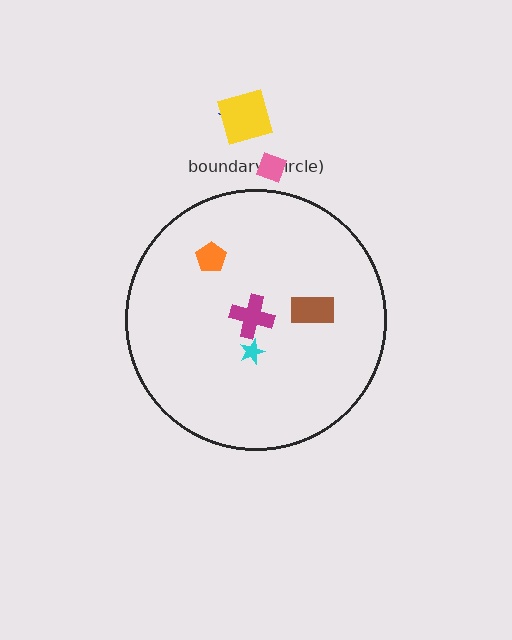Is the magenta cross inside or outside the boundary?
Inside.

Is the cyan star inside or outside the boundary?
Inside.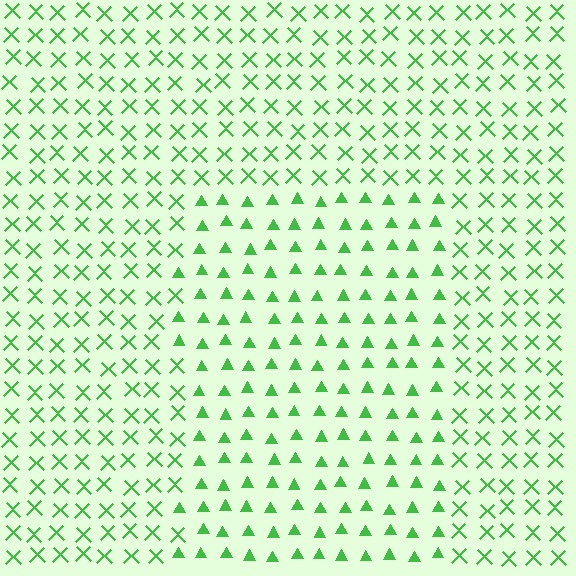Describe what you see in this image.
The image is filled with small green elements arranged in a uniform grid. A rectangle-shaped region contains triangles, while the surrounding area contains X marks. The boundary is defined purely by the change in element shape.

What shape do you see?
I see a rectangle.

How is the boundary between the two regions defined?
The boundary is defined by a change in element shape: triangles inside vs. X marks outside. All elements share the same color and spacing.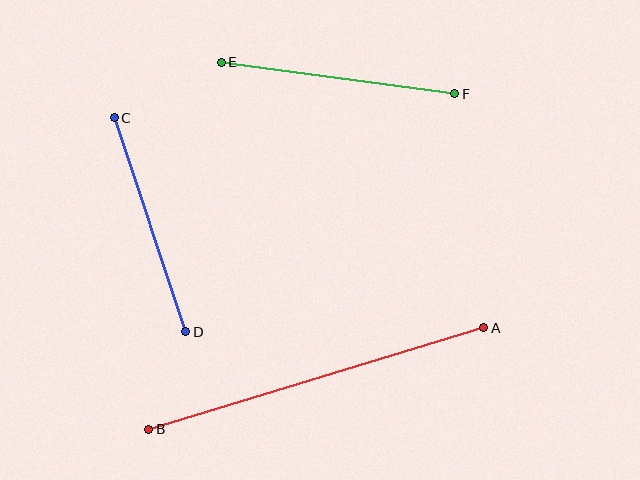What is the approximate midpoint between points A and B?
The midpoint is at approximately (316, 379) pixels.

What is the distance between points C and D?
The distance is approximately 226 pixels.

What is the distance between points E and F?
The distance is approximately 236 pixels.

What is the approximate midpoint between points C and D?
The midpoint is at approximately (150, 225) pixels.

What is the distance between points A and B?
The distance is approximately 350 pixels.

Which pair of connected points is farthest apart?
Points A and B are farthest apart.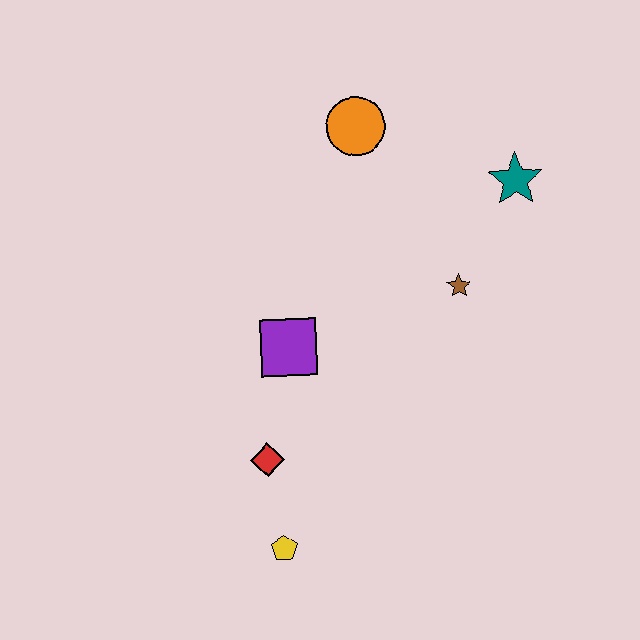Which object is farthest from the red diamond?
The teal star is farthest from the red diamond.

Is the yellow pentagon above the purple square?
No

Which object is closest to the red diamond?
The yellow pentagon is closest to the red diamond.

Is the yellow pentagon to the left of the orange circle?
Yes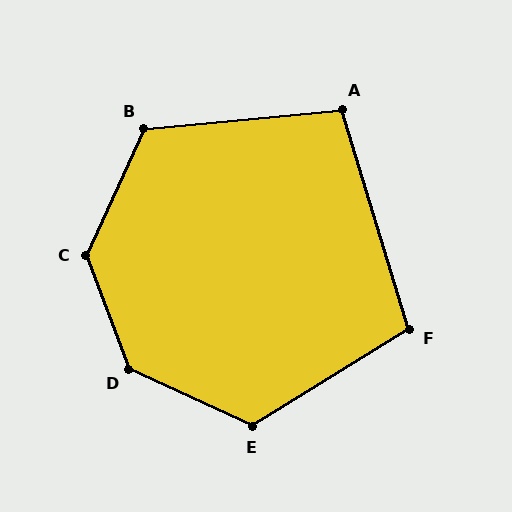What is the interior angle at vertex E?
Approximately 124 degrees (obtuse).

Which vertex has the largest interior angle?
D, at approximately 136 degrees.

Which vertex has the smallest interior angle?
A, at approximately 102 degrees.